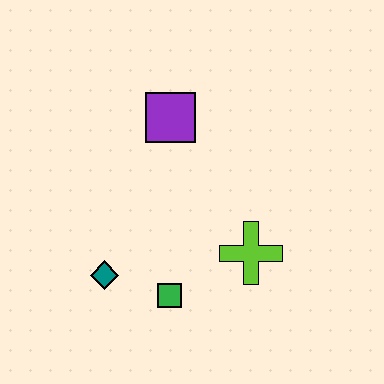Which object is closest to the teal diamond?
The green square is closest to the teal diamond.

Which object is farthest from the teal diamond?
The purple square is farthest from the teal diamond.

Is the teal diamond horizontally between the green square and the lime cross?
No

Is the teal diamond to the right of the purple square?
No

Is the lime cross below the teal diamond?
No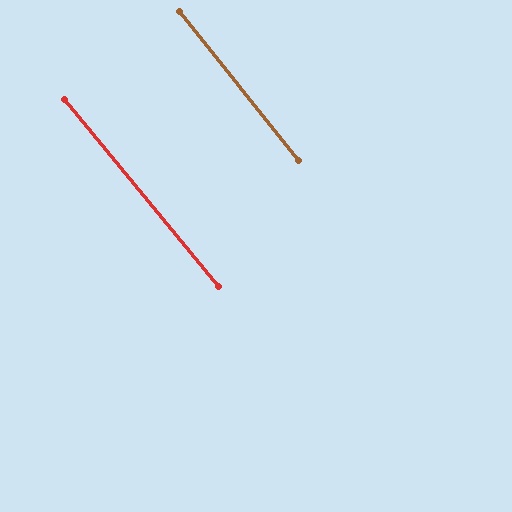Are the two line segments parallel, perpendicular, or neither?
Parallel — their directions differ by only 0.7°.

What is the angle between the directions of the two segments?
Approximately 1 degree.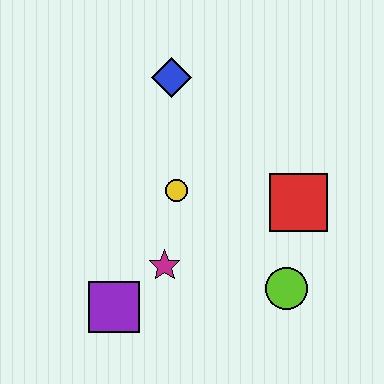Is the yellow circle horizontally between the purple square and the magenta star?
No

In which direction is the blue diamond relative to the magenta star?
The blue diamond is above the magenta star.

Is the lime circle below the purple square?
No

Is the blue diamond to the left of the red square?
Yes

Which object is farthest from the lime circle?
The blue diamond is farthest from the lime circle.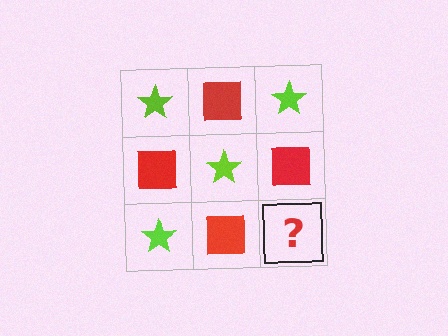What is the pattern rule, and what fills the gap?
The rule is that it alternates lime star and red square in a checkerboard pattern. The gap should be filled with a lime star.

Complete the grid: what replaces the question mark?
The question mark should be replaced with a lime star.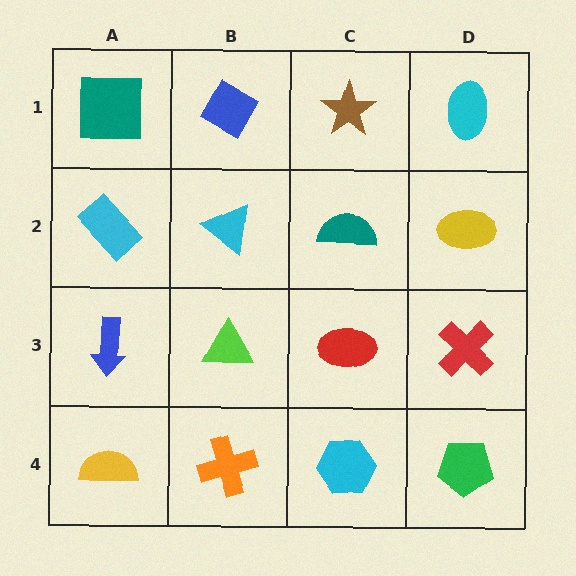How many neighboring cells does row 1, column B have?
3.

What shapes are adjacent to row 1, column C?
A teal semicircle (row 2, column C), a blue diamond (row 1, column B), a cyan ellipse (row 1, column D).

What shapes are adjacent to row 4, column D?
A red cross (row 3, column D), a cyan hexagon (row 4, column C).